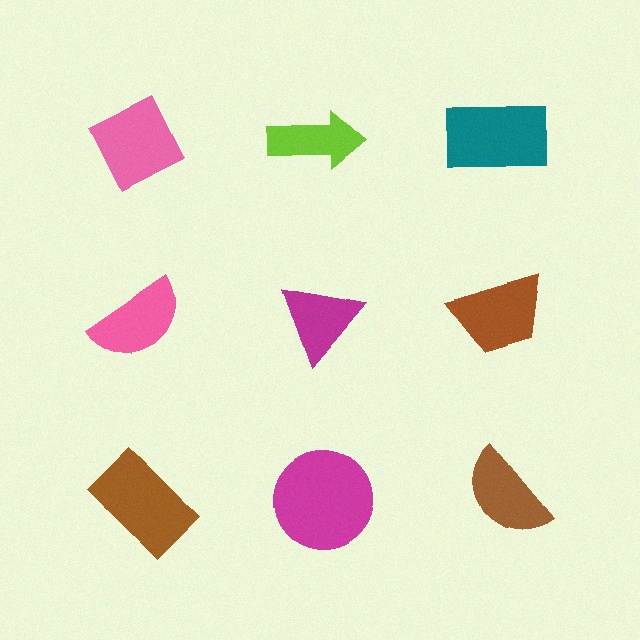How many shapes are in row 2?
3 shapes.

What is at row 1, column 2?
A lime arrow.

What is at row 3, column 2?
A magenta circle.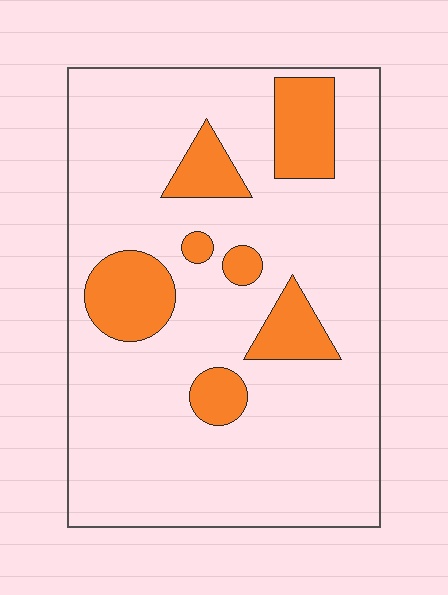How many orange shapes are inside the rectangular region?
7.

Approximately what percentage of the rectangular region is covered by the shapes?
Approximately 20%.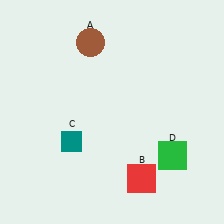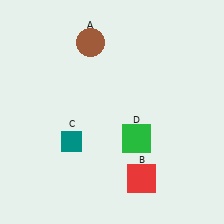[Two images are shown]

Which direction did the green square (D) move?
The green square (D) moved left.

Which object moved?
The green square (D) moved left.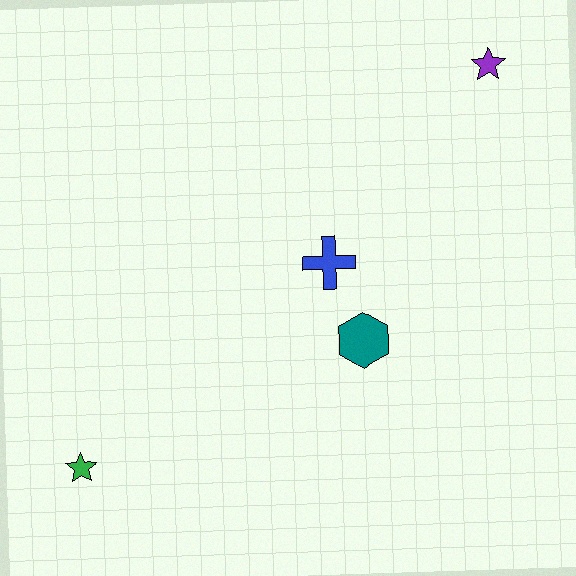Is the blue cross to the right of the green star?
Yes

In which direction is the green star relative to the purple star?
The green star is to the left of the purple star.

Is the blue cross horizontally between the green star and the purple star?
Yes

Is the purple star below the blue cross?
No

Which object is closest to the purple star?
The blue cross is closest to the purple star.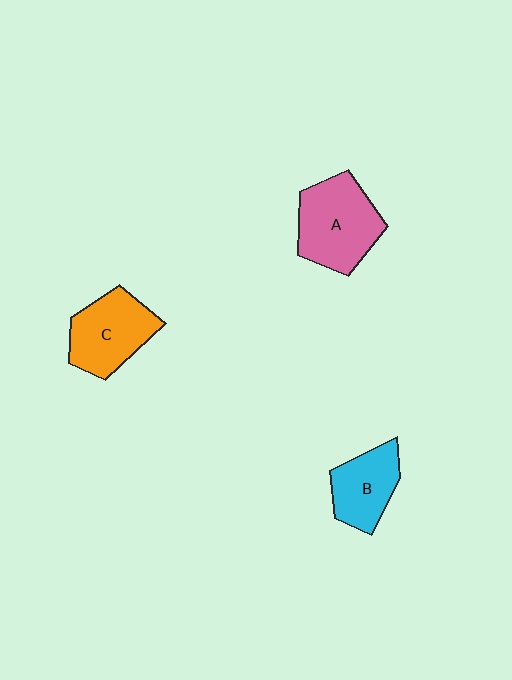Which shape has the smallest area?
Shape B (cyan).